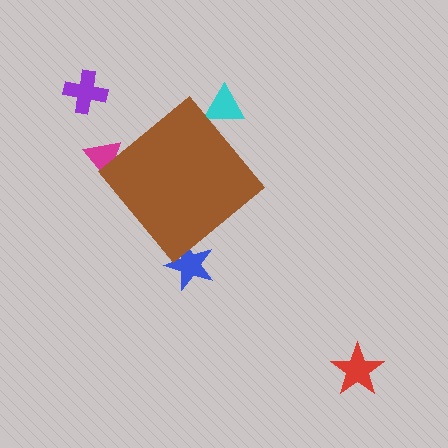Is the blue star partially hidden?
Yes, the blue star is partially hidden behind the brown diamond.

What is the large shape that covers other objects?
A brown diamond.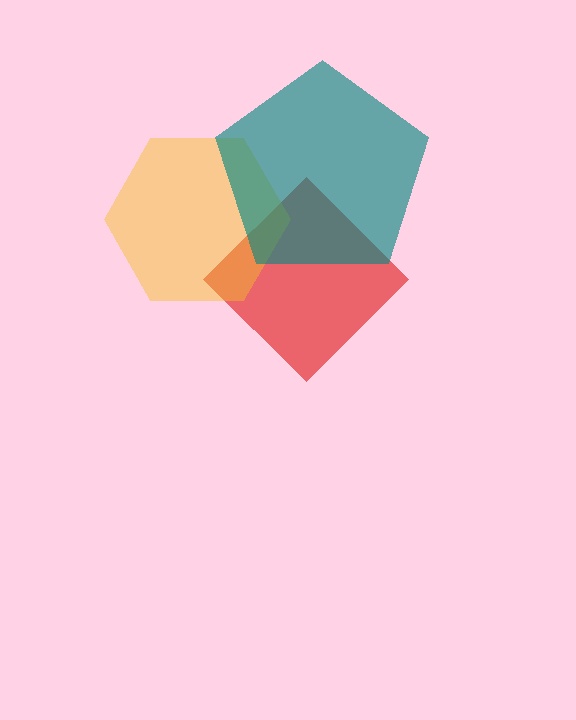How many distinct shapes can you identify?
There are 3 distinct shapes: a red diamond, a yellow hexagon, a teal pentagon.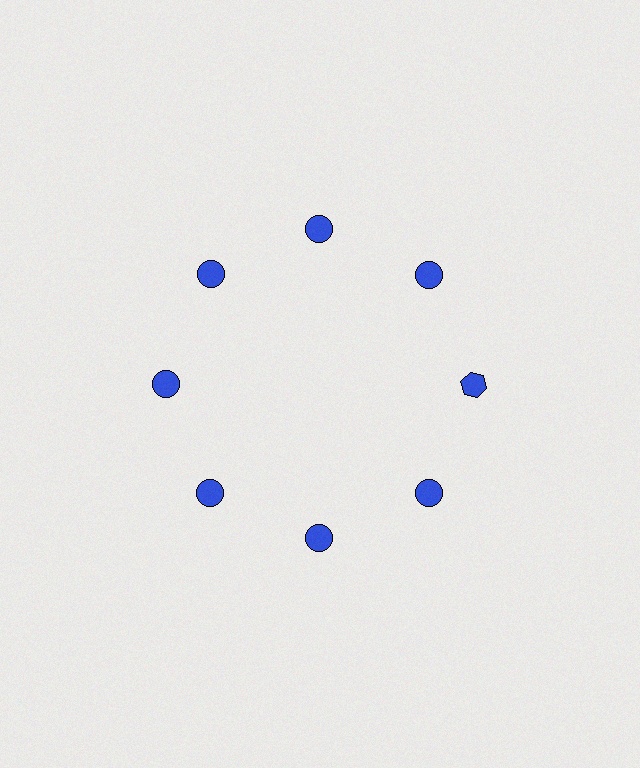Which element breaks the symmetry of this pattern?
The blue hexagon at roughly the 3 o'clock position breaks the symmetry. All other shapes are blue circles.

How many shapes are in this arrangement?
There are 8 shapes arranged in a ring pattern.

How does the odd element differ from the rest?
It has a different shape: hexagon instead of circle.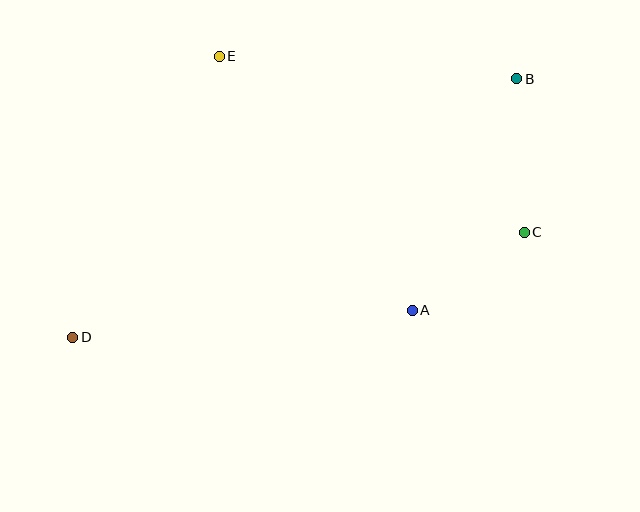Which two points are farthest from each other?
Points B and D are farthest from each other.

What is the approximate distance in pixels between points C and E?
The distance between C and E is approximately 352 pixels.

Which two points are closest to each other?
Points A and C are closest to each other.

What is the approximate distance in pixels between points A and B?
The distance between A and B is approximately 254 pixels.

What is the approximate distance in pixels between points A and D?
The distance between A and D is approximately 340 pixels.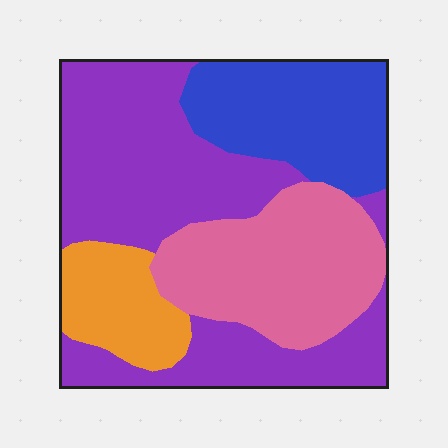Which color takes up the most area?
Purple, at roughly 45%.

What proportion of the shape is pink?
Pink takes up about one quarter (1/4) of the shape.